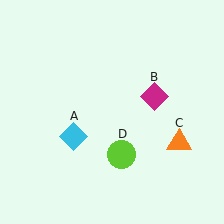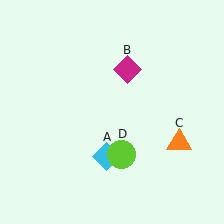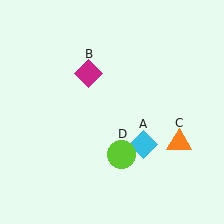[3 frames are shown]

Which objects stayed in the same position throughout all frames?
Orange triangle (object C) and lime circle (object D) remained stationary.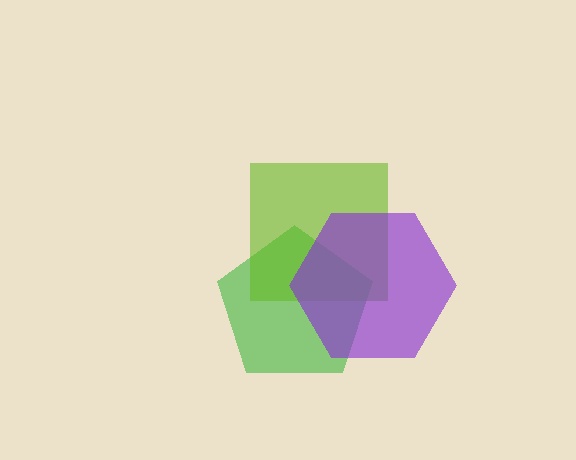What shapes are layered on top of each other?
The layered shapes are: a green pentagon, a lime square, a purple hexagon.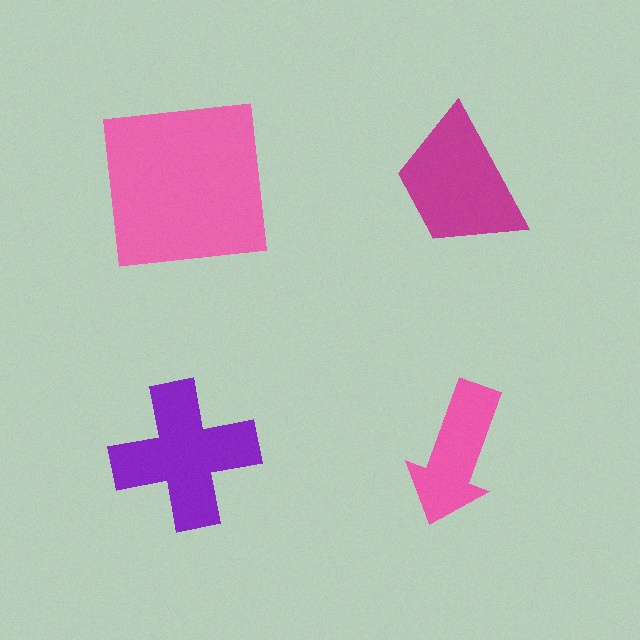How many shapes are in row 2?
2 shapes.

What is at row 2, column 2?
A pink arrow.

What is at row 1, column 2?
A magenta trapezoid.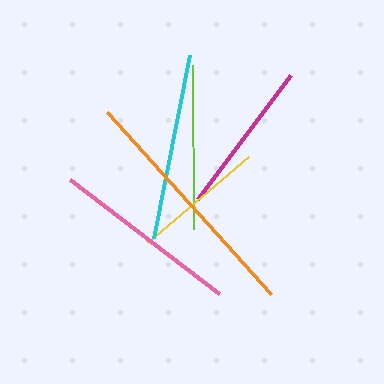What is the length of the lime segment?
The lime segment is approximately 164 pixels long.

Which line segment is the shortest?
The yellow line is the shortest at approximately 133 pixels.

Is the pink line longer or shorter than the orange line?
The orange line is longer than the pink line.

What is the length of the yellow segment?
The yellow segment is approximately 133 pixels long.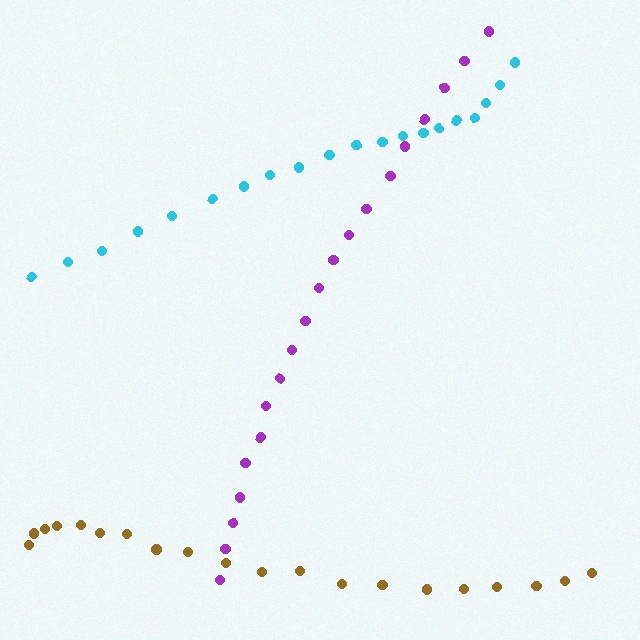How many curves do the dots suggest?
There are 3 distinct paths.